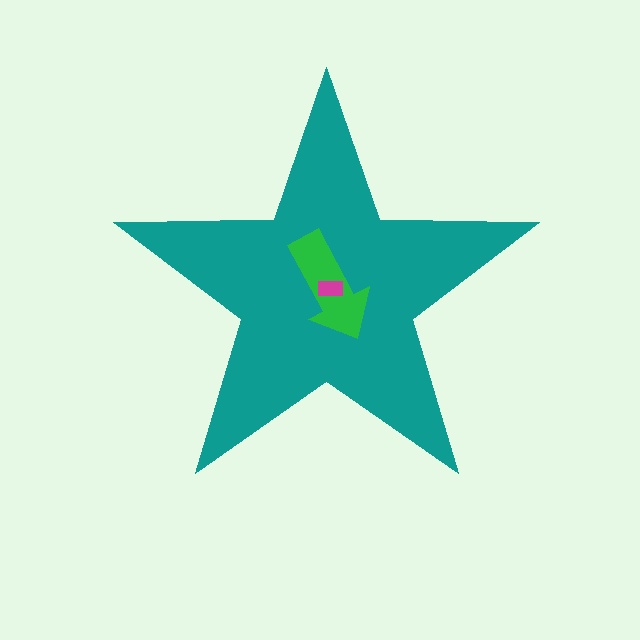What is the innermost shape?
The magenta rectangle.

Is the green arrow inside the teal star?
Yes.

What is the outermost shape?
The teal star.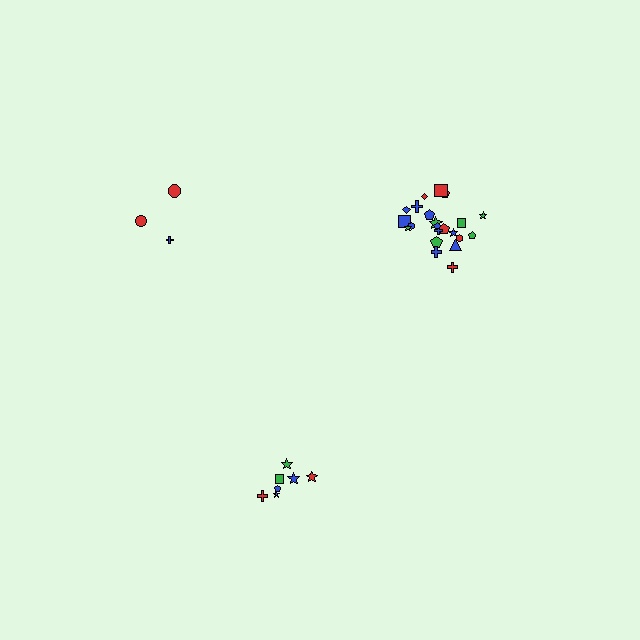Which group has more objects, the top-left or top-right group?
The top-right group.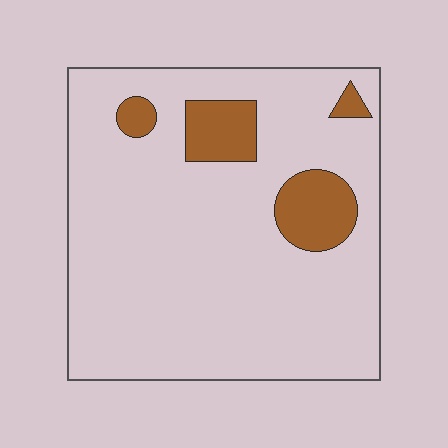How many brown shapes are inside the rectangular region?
4.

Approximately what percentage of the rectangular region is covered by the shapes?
Approximately 10%.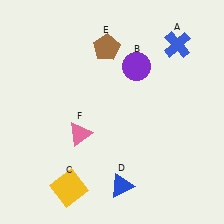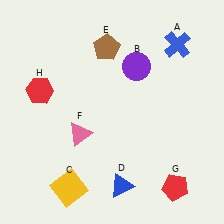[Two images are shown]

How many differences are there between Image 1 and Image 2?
There are 2 differences between the two images.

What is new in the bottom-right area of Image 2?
A red pentagon (G) was added in the bottom-right area of Image 2.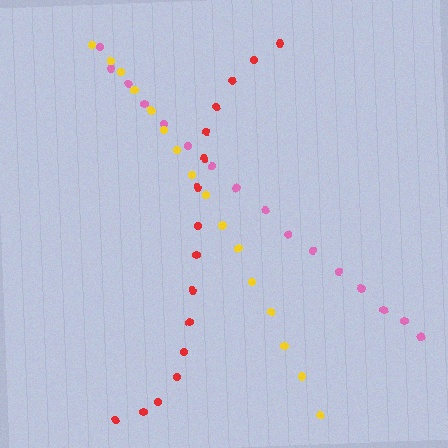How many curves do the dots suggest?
There are 3 distinct paths.